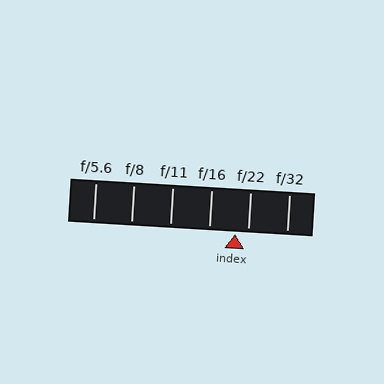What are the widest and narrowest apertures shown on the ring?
The widest aperture shown is f/5.6 and the narrowest is f/32.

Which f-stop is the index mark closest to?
The index mark is closest to f/22.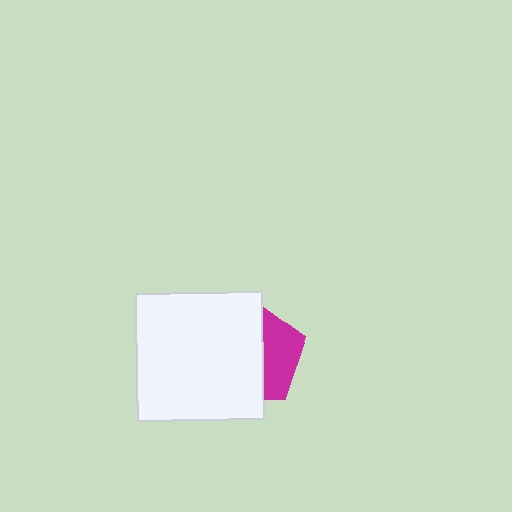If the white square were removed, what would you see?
You would see the complete magenta pentagon.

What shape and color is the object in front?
The object in front is a white square.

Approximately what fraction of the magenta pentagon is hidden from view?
Roughly 63% of the magenta pentagon is hidden behind the white square.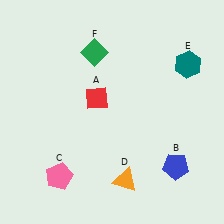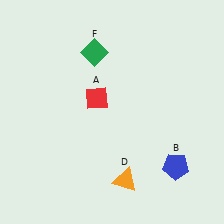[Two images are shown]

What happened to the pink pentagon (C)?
The pink pentagon (C) was removed in Image 2. It was in the bottom-left area of Image 1.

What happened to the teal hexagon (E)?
The teal hexagon (E) was removed in Image 2. It was in the top-right area of Image 1.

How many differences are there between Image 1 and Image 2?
There are 2 differences between the two images.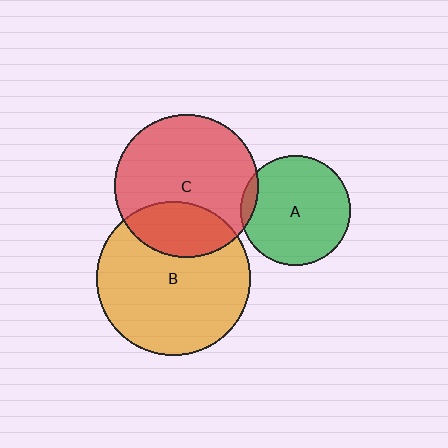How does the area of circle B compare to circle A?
Approximately 2.0 times.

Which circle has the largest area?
Circle B (orange).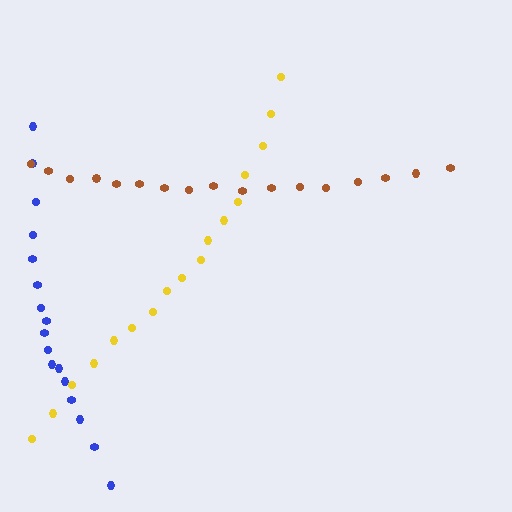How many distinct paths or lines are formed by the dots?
There are 3 distinct paths.